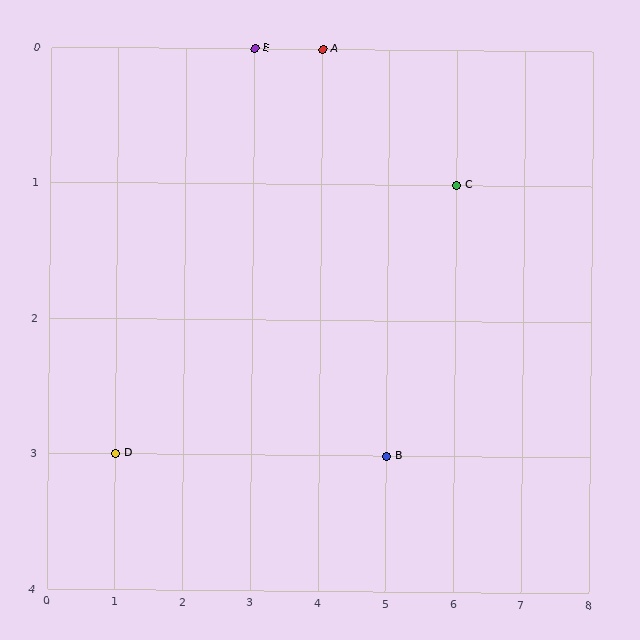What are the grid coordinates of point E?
Point E is at grid coordinates (3, 0).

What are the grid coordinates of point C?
Point C is at grid coordinates (6, 1).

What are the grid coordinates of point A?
Point A is at grid coordinates (4, 0).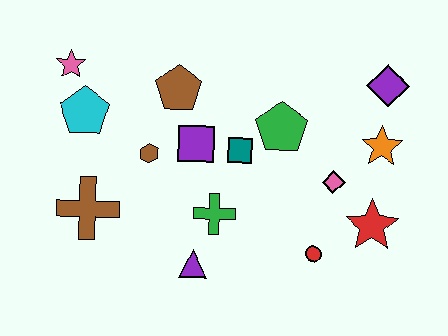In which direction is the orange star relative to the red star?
The orange star is above the red star.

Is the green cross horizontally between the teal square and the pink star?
Yes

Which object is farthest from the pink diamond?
The pink star is farthest from the pink diamond.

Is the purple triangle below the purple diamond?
Yes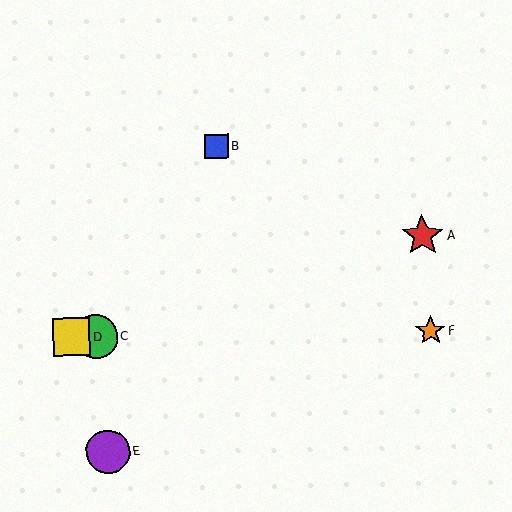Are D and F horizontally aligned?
Yes, both are at y≈337.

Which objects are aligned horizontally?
Objects C, D, F are aligned horizontally.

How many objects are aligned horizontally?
3 objects (C, D, F) are aligned horizontally.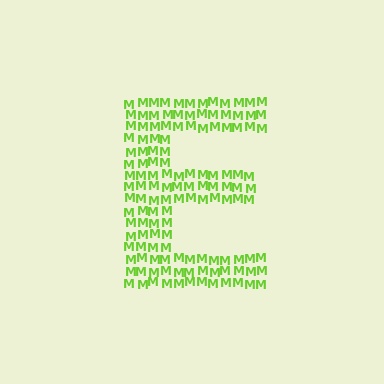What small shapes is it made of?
It is made of small letter M's.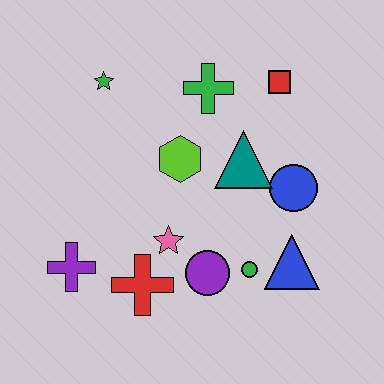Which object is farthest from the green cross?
The purple cross is farthest from the green cross.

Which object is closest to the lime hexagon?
The teal triangle is closest to the lime hexagon.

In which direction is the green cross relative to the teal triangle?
The green cross is above the teal triangle.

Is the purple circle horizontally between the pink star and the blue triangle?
Yes